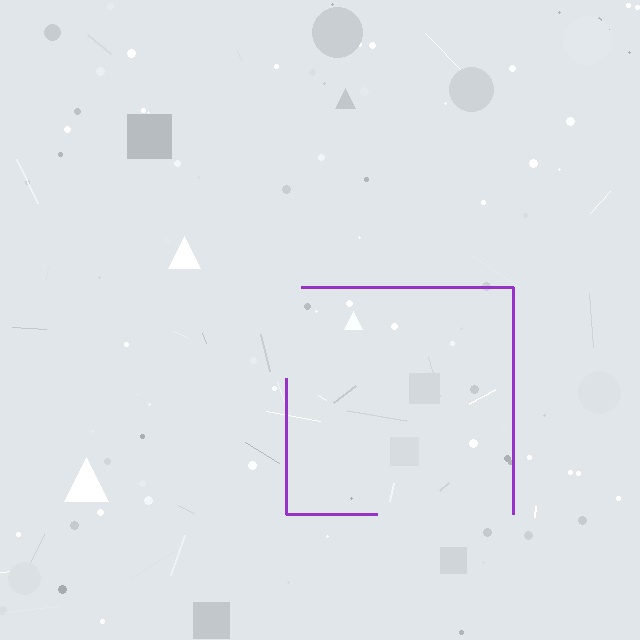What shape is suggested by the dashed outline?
The dashed outline suggests a square.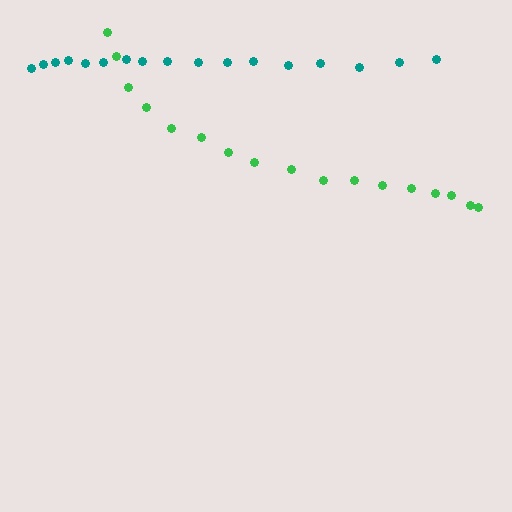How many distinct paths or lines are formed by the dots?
There are 2 distinct paths.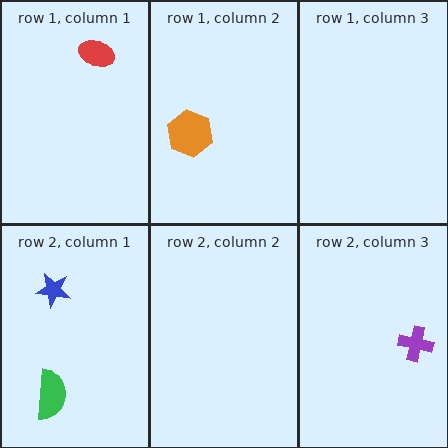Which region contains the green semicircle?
The row 2, column 1 region.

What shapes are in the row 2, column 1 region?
The green semicircle, the blue star.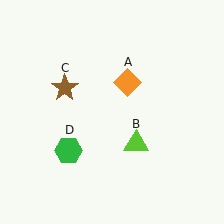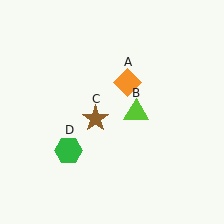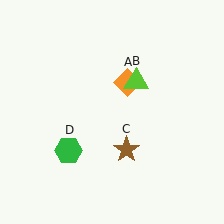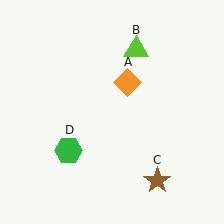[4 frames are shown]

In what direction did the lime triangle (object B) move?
The lime triangle (object B) moved up.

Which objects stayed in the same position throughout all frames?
Orange diamond (object A) and green hexagon (object D) remained stationary.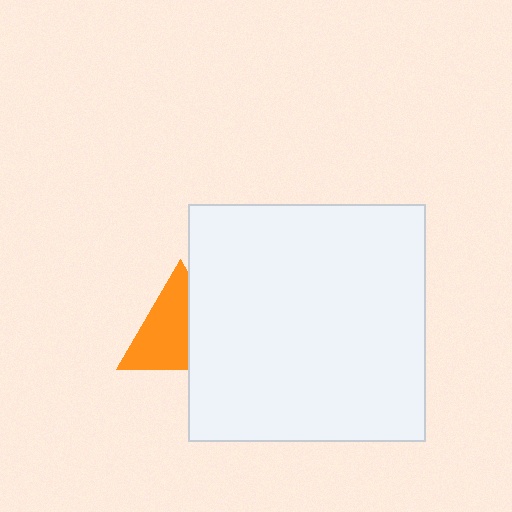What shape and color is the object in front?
The object in front is a white square.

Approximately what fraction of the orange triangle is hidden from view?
Roughly 40% of the orange triangle is hidden behind the white square.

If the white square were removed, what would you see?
You would see the complete orange triangle.